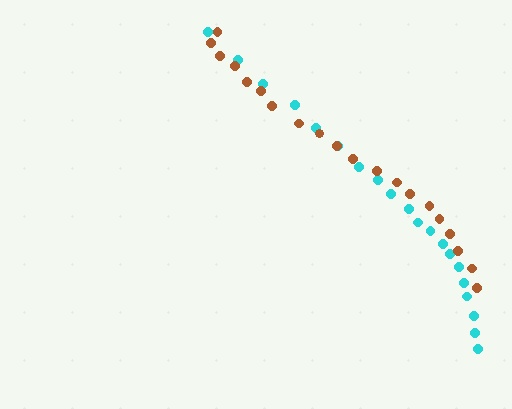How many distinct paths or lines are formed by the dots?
There are 2 distinct paths.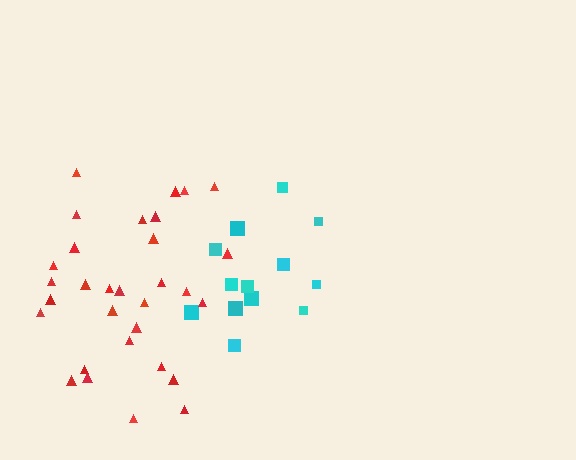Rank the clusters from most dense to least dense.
cyan, red.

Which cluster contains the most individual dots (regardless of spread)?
Red (31).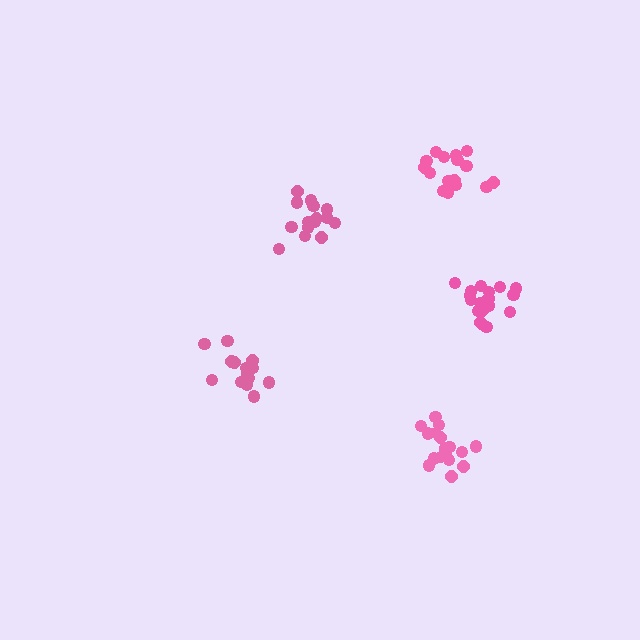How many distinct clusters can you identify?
There are 5 distinct clusters.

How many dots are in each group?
Group 1: 15 dots, Group 2: 17 dots, Group 3: 17 dots, Group 4: 15 dots, Group 5: 20 dots (84 total).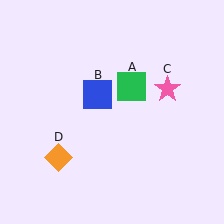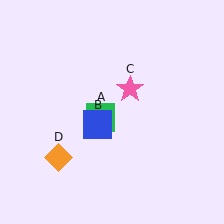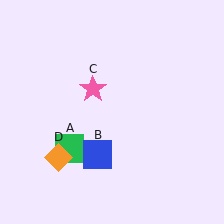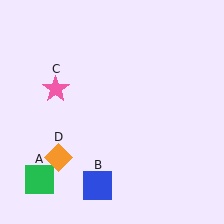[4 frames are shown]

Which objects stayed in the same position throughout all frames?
Orange diamond (object D) remained stationary.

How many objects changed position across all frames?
3 objects changed position: green square (object A), blue square (object B), pink star (object C).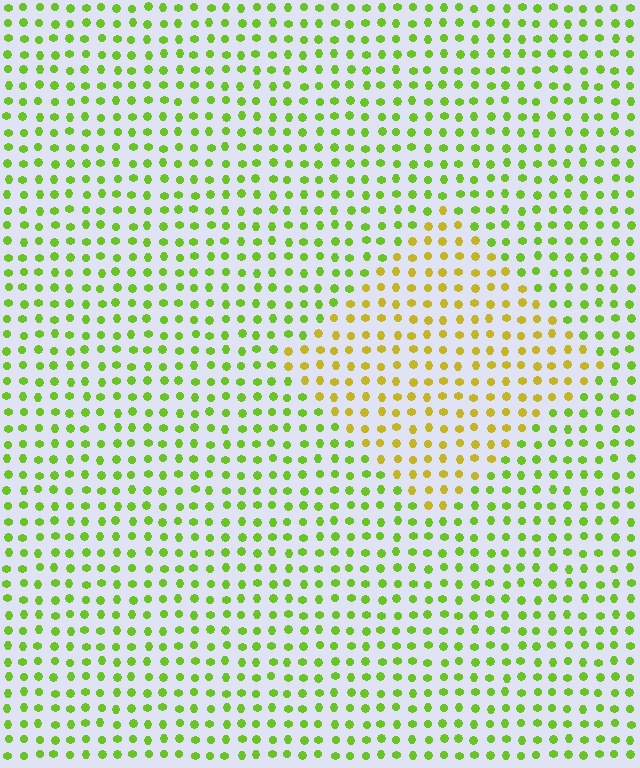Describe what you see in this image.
The image is filled with small lime elements in a uniform arrangement. A diamond-shaped region is visible where the elements are tinted to a slightly different hue, forming a subtle color boundary.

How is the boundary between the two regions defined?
The boundary is defined purely by a slight shift in hue (about 40 degrees). Spacing, size, and orientation are identical on both sides.